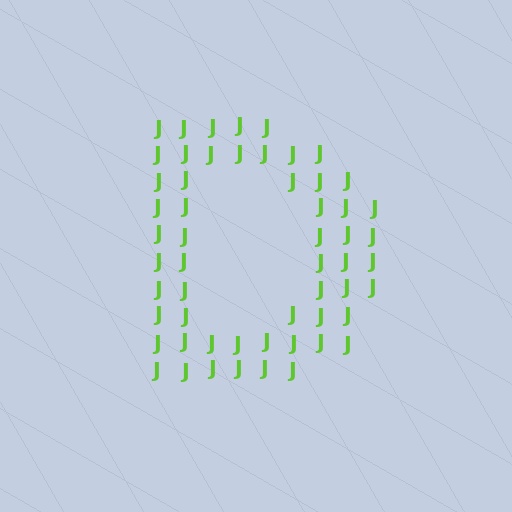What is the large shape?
The large shape is the letter D.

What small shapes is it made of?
It is made of small letter J's.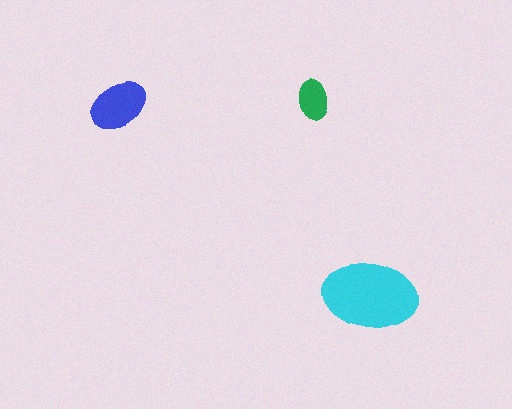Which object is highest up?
The green ellipse is topmost.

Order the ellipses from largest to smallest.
the cyan one, the blue one, the green one.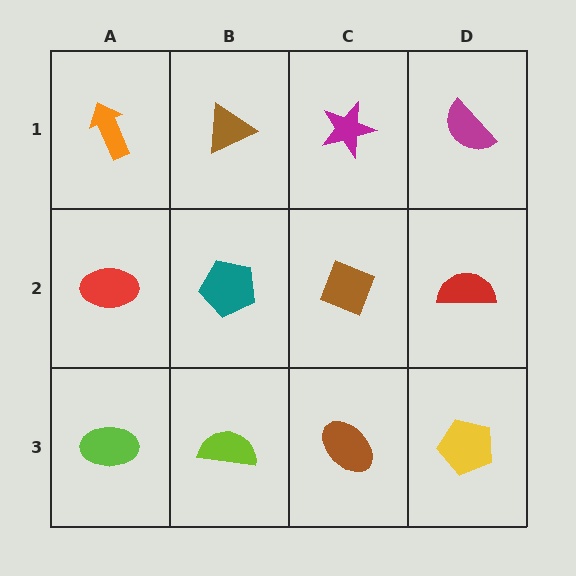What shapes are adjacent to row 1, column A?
A red ellipse (row 2, column A), a brown triangle (row 1, column B).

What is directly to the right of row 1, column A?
A brown triangle.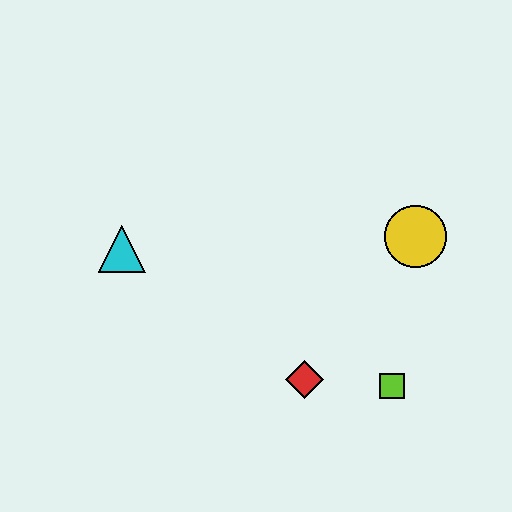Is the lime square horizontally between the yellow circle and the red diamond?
Yes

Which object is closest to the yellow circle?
The lime square is closest to the yellow circle.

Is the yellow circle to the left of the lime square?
No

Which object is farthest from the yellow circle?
The cyan triangle is farthest from the yellow circle.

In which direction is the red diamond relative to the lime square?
The red diamond is to the left of the lime square.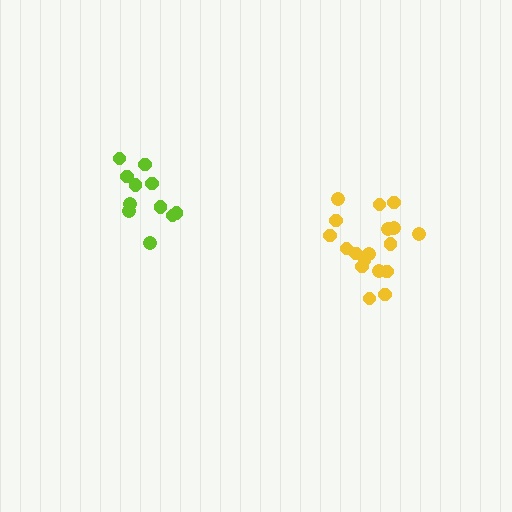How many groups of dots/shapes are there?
There are 2 groups.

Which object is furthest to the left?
The lime cluster is leftmost.